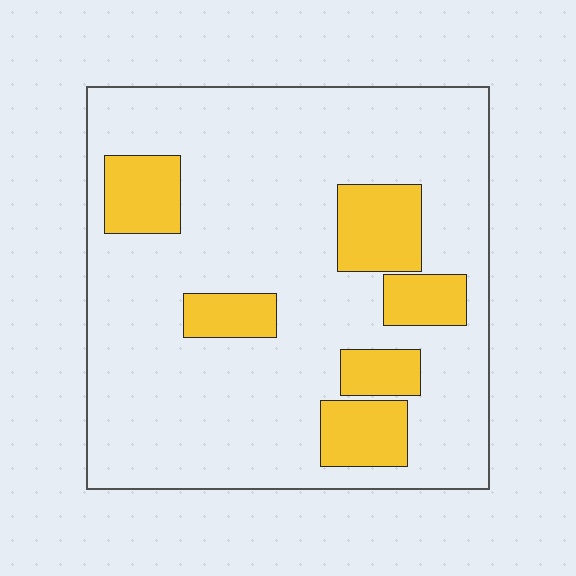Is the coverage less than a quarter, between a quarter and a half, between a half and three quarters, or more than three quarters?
Less than a quarter.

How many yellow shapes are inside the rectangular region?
6.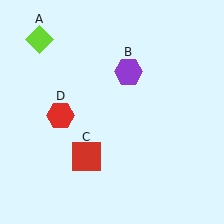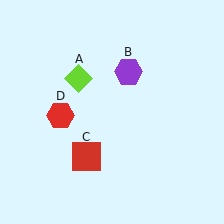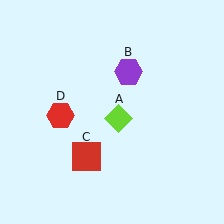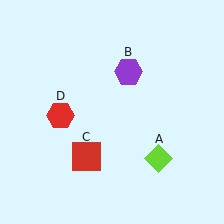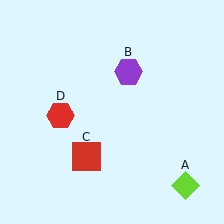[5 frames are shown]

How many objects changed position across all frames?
1 object changed position: lime diamond (object A).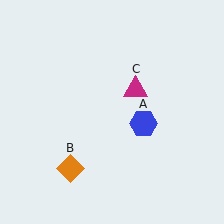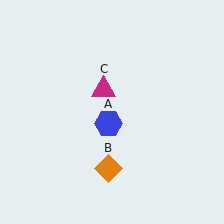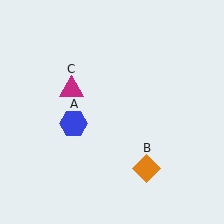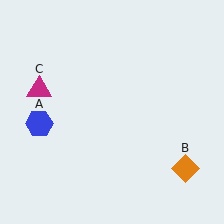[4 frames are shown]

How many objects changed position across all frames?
3 objects changed position: blue hexagon (object A), orange diamond (object B), magenta triangle (object C).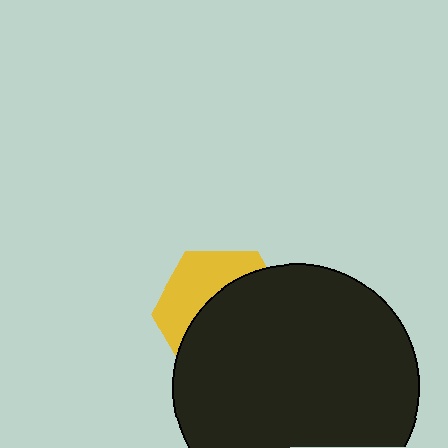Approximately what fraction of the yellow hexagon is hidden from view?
Roughly 63% of the yellow hexagon is hidden behind the black circle.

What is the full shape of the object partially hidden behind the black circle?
The partially hidden object is a yellow hexagon.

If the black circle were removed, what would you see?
You would see the complete yellow hexagon.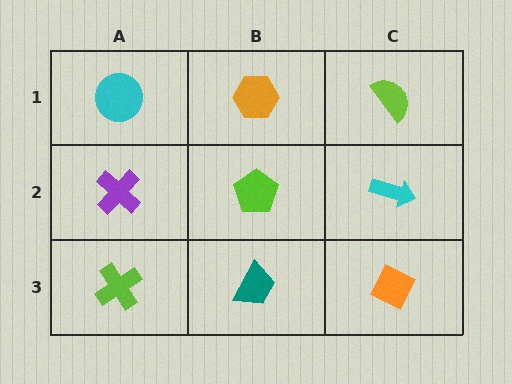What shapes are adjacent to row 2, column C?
A lime semicircle (row 1, column C), an orange diamond (row 3, column C), a lime pentagon (row 2, column B).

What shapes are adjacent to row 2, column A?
A cyan circle (row 1, column A), a lime cross (row 3, column A), a lime pentagon (row 2, column B).